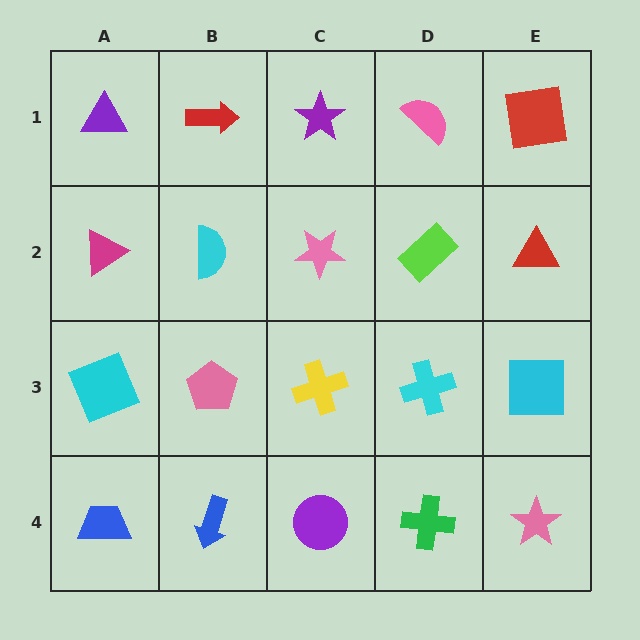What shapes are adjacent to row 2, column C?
A purple star (row 1, column C), a yellow cross (row 3, column C), a cyan semicircle (row 2, column B), a lime rectangle (row 2, column D).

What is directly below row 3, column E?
A pink star.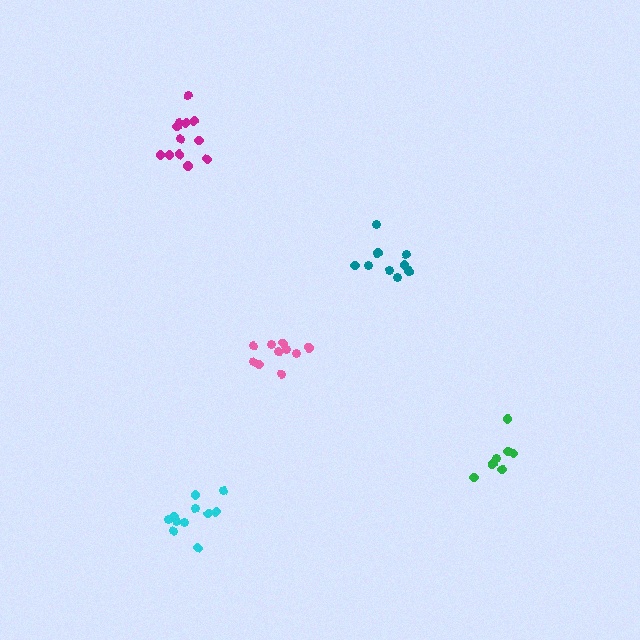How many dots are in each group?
Group 1: 12 dots, Group 2: 10 dots, Group 3: 11 dots, Group 4: 9 dots, Group 5: 7 dots (49 total).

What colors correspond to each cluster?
The clusters are colored: magenta, pink, cyan, teal, green.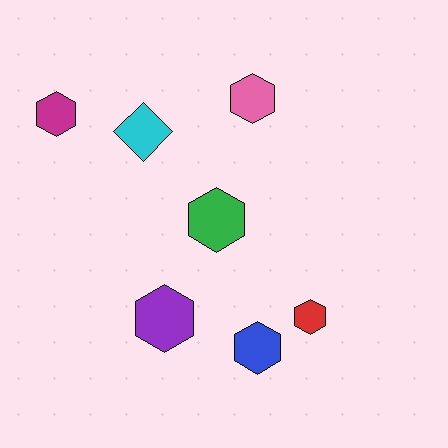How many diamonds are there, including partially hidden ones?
There is 1 diamond.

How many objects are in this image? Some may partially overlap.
There are 7 objects.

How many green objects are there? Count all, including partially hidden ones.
There is 1 green object.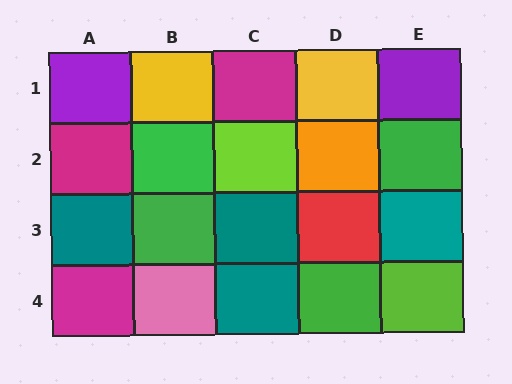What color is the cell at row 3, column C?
Teal.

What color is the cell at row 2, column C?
Lime.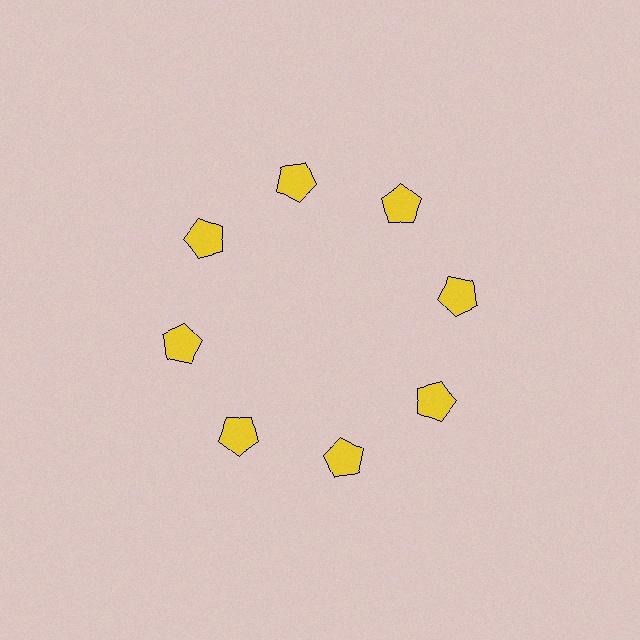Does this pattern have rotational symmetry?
Yes, this pattern has 8-fold rotational symmetry. It looks the same after rotating 45 degrees around the center.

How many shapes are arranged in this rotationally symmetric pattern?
There are 8 shapes, arranged in 8 groups of 1.